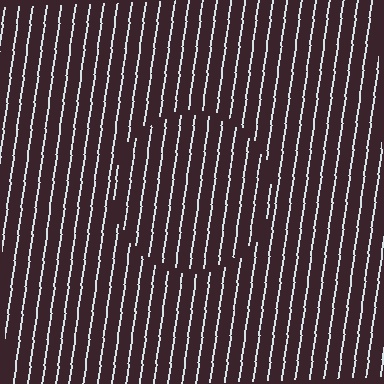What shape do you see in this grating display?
An illusory circle. The interior of the shape contains the same grating, shifted by half a period — the contour is defined by the phase discontinuity where line-ends from the inner and outer gratings abut.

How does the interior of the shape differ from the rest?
The interior of the shape contains the same grating, shifted by half a period — the contour is defined by the phase discontinuity where line-ends from the inner and outer gratings abut.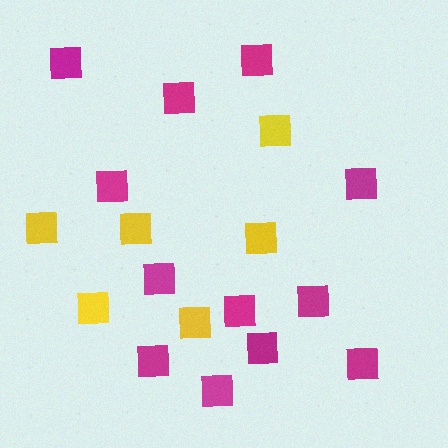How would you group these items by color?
There are 2 groups: one group of yellow squares (6) and one group of magenta squares (12).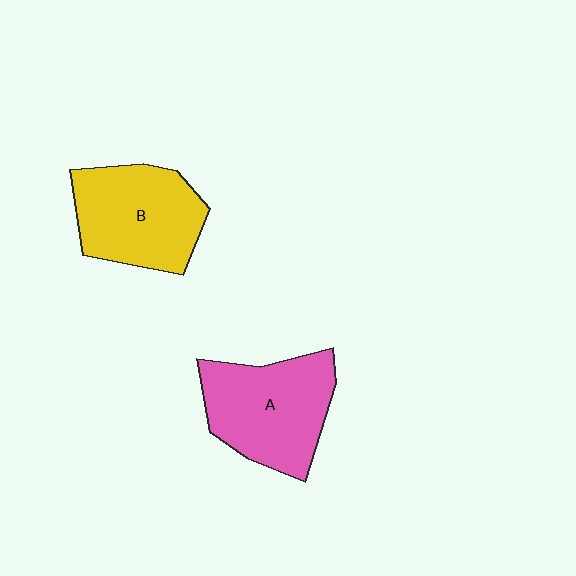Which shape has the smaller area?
Shape B (yellow).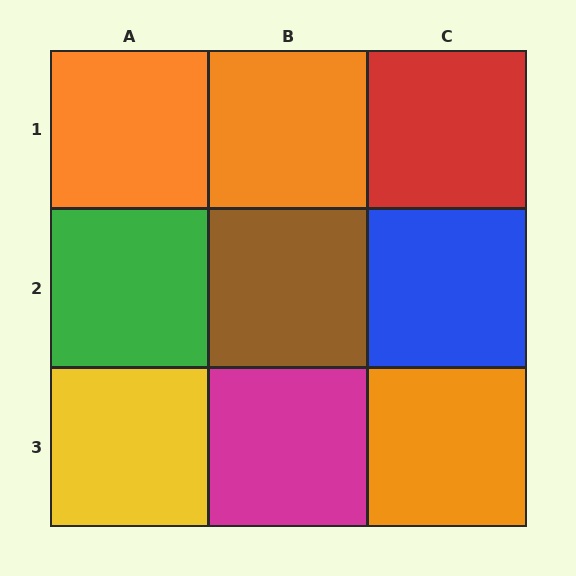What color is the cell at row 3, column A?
Yellow.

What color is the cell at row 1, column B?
Orange.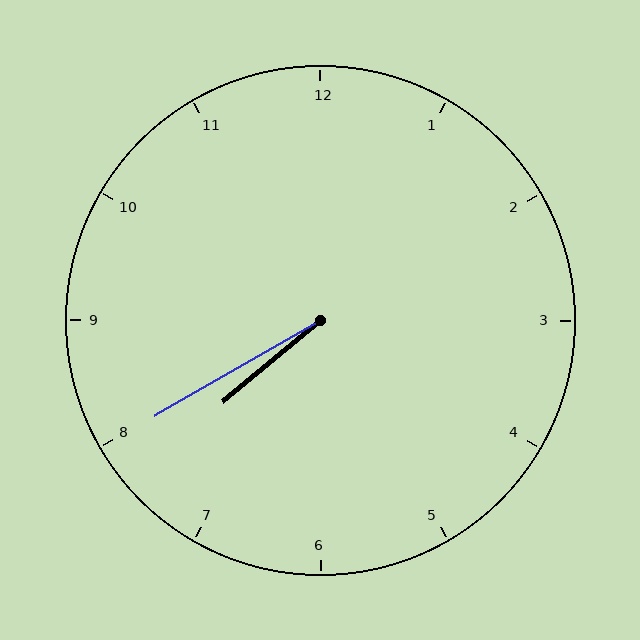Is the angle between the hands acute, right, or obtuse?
It is acute.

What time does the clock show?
7:40.